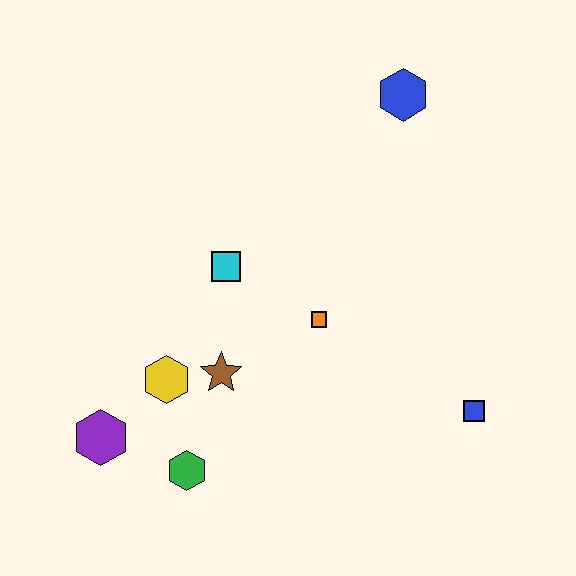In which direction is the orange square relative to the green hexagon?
The orange square is above the green hexagon.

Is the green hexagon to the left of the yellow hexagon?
No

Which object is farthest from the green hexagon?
The blue hexagon is farthest from the green hexagon.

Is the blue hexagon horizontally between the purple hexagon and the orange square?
No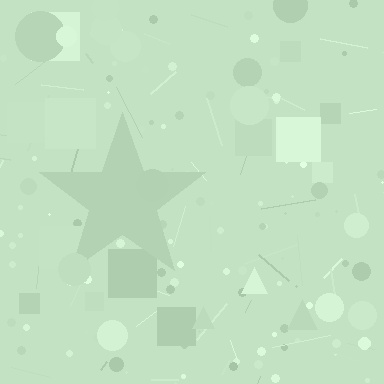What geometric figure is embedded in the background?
A star is embedded in the background.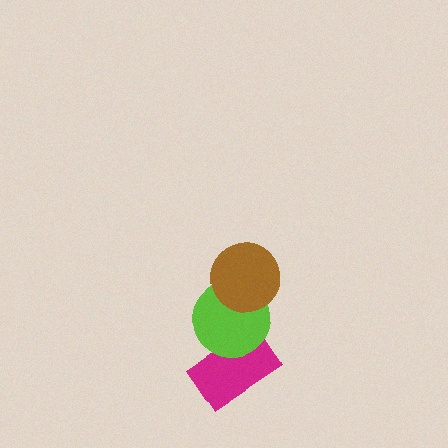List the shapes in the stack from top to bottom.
From top to bottom: the brown circle, the lime circle, the magenta rectangle.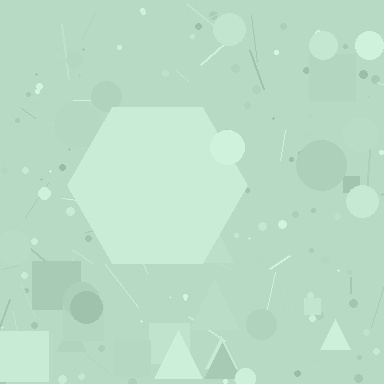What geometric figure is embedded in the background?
A hexagon is embedded in the background.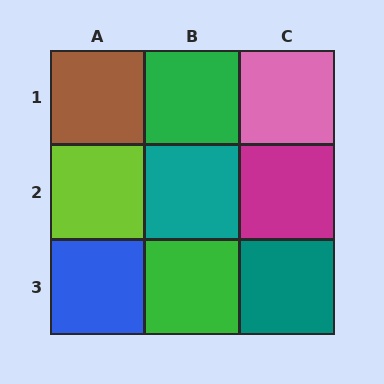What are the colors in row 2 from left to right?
Lime, teal, magenta.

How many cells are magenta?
1 cell is magenta.